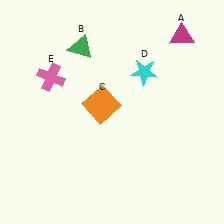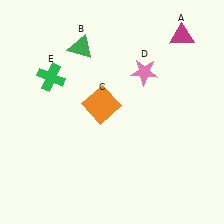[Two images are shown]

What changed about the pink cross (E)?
In Image 1, E is pink. In Image 2, it changed to green.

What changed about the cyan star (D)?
In Image 1, D is cyan. In Image 2, it changed to pink.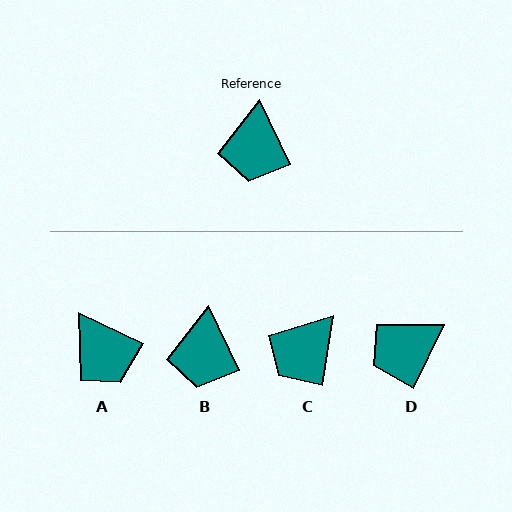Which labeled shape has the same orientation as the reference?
B.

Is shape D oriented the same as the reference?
No, it is off by about 52 degrees.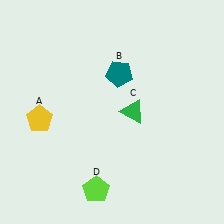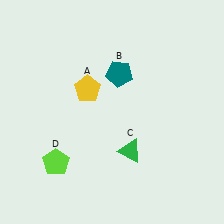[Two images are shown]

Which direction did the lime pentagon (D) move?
The lime pentagon (D) moved left.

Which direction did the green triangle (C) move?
The green triangle (C) moved down.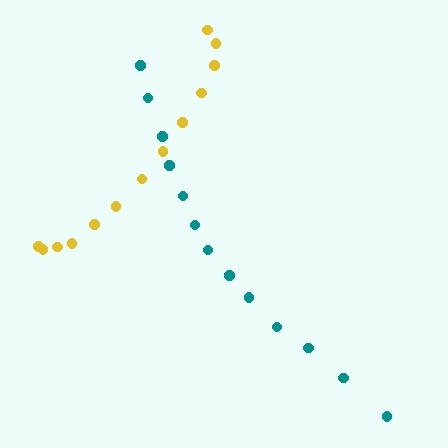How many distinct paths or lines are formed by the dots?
There are 2 distinct paths.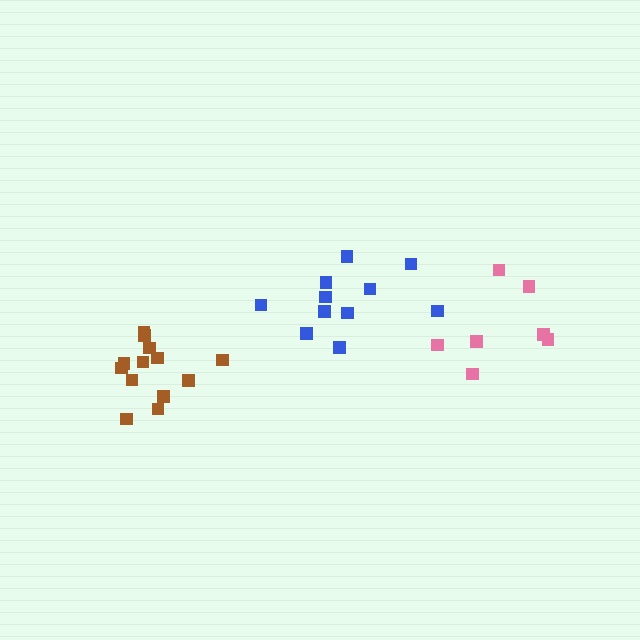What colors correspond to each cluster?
The clusters are colored: blue, brown, pink.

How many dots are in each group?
Group 1: 11 dots, Group 2: 13 dots, Group 3: 7 dots (31 total).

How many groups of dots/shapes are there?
There are 3 groups.